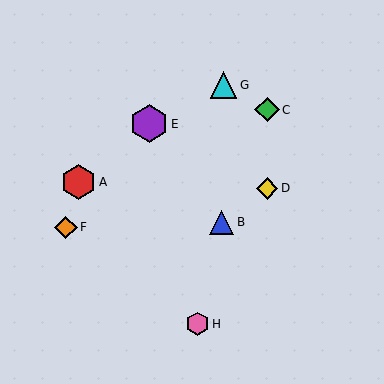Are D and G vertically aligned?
No, D is at x≈267 and G is at x≈224.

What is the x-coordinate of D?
Object D is at x≈267.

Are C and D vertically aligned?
Yes, both are at x≈267.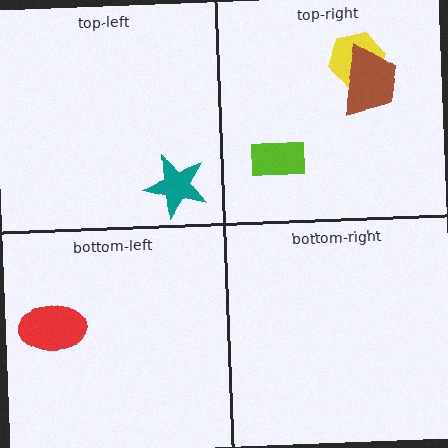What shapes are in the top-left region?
The teal star.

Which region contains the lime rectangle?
The top-right region.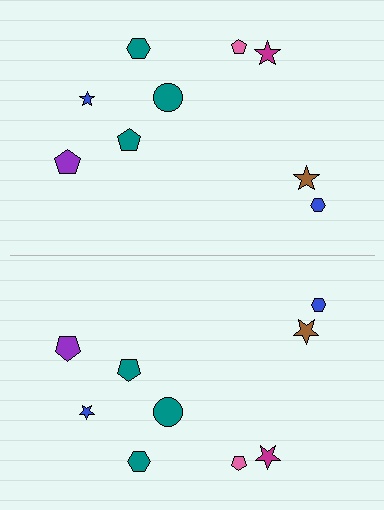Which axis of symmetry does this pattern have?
The pattern has a horizontal axis of symmetry running through the center of the image.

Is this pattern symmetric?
Yes, this pattern has bilateral (reflection) symmetry.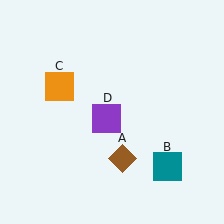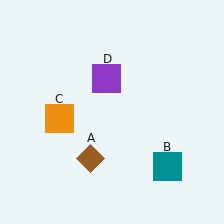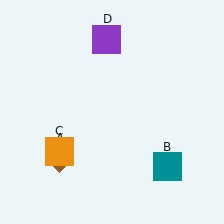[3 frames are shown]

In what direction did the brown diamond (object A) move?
The brown diamond (object A) moved left.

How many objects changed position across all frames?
3 objects changed position: brown diamond (object A), orange square (object C), purple square (object D).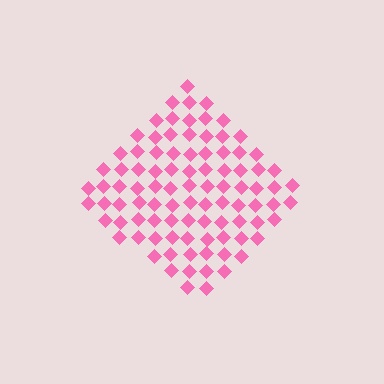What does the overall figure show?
The overall figure shows a diamond.